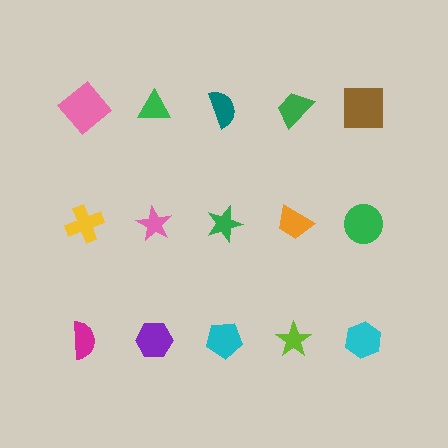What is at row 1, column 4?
A green trapezoid.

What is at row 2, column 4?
An orange trapezoid.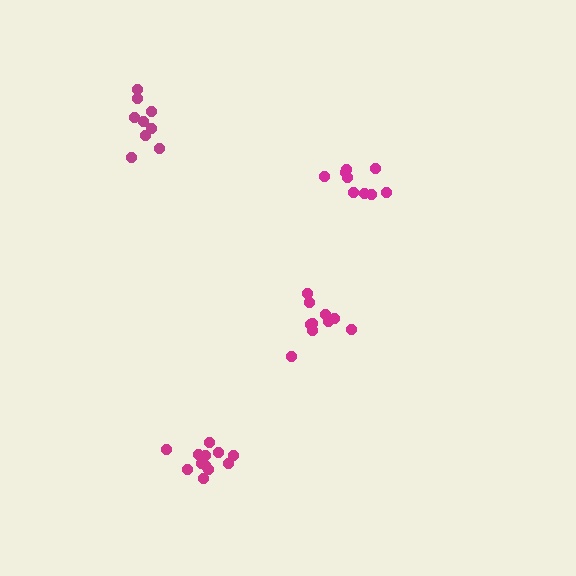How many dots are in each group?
Group 1: 9 dots, Group 2: 12 dots, Group 3: 10 dots, Group 4: 9 dots (40 total).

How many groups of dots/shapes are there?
There are 4 groups.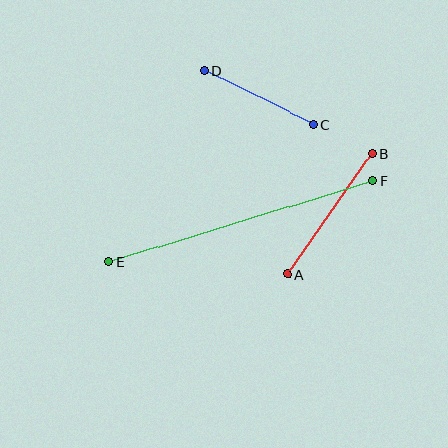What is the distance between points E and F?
The distance is approximately 276 pixels.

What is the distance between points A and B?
The distance is approximately 147 pixels.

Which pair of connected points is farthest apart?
Points E and F are farthest apart.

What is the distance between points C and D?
The distance is approximately 121 pixels.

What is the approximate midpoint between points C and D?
The midpoint is at approximately (259, 98) pixels.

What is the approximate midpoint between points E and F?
The midpoint is at approximately (241, 222) pixels.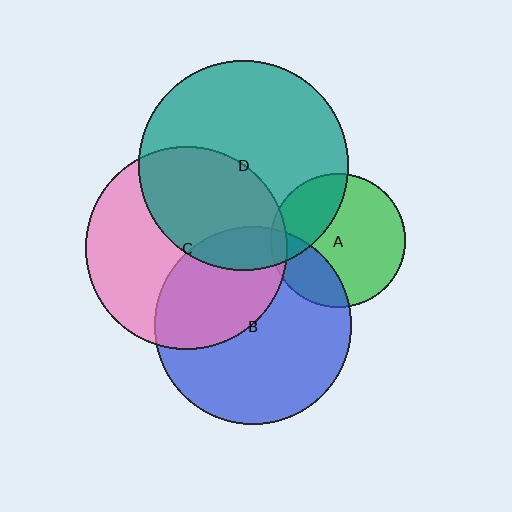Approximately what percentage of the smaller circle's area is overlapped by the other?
Approximately 25%.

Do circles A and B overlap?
Yes.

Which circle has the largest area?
Circle D (teal).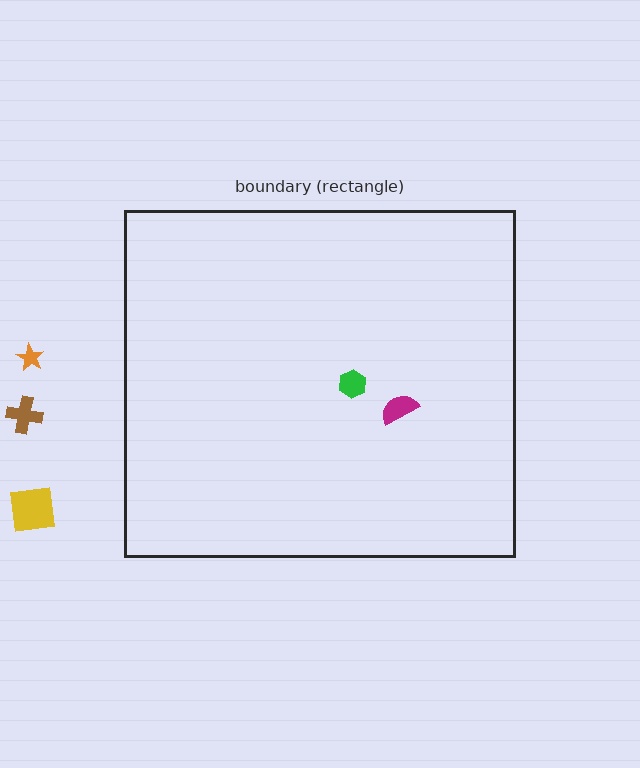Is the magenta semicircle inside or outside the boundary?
Inside.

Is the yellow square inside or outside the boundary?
Outside.